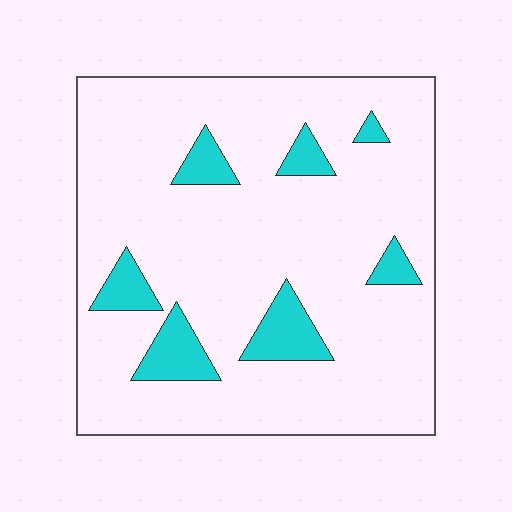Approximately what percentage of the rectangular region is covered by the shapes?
Approximately 15%.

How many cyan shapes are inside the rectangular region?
7.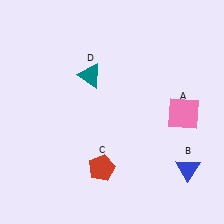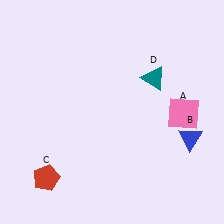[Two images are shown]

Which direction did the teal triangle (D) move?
The teal triangle (D) moved right.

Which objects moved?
The objects that moved are: the blue triangle (B), the red pentagon (C), the teal triangle (D).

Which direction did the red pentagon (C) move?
The red pentagon (C) moved left.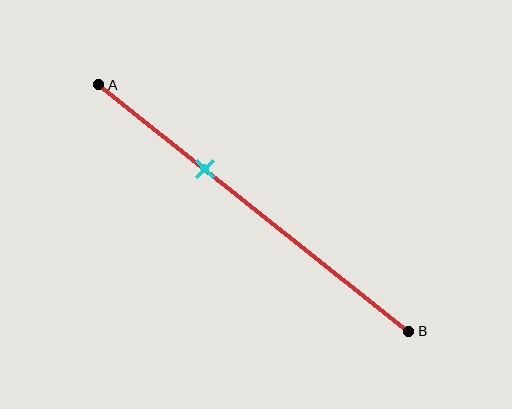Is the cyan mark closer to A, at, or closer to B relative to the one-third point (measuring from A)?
The cyan mark is approximately at the one-third point of segment AB.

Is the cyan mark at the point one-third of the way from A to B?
Yes, the mark is approximately at the one-third point.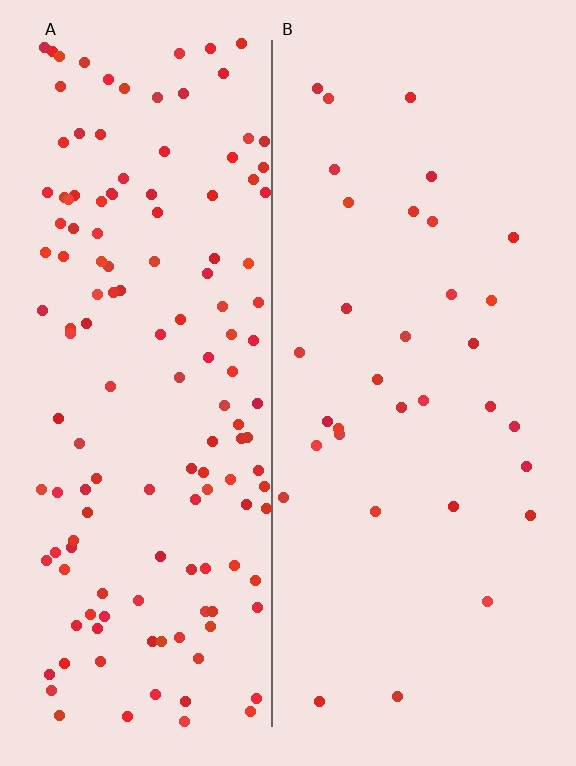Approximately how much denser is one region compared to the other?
Approximately 4.3× — region A over region B.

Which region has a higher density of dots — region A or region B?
A (the left).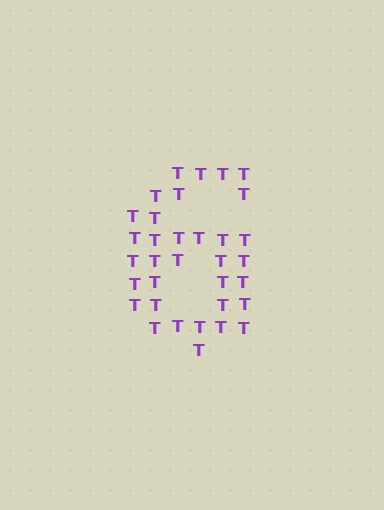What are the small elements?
The small elements are letter T's.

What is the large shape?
The large shape is the digit 6.